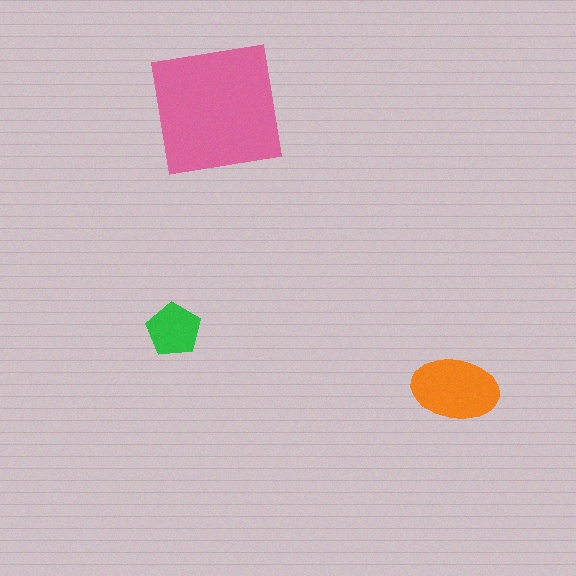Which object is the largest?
The pink square.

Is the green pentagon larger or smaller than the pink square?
Smaller.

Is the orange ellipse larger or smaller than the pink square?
Smaller.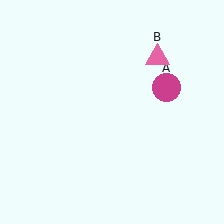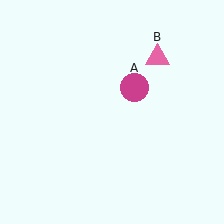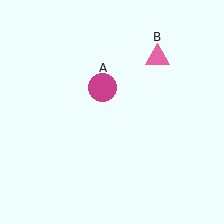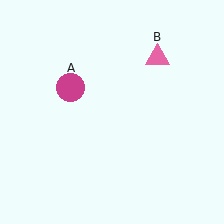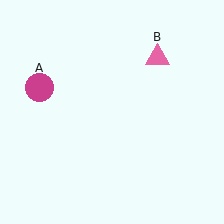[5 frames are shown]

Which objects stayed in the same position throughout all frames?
Pink triangle (object B) remained stationary.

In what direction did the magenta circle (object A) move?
The magenta circle (object A) moved left.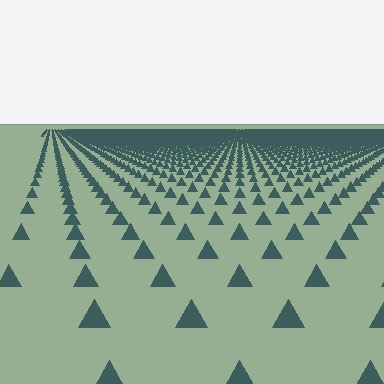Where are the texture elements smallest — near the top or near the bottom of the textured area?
Near the top.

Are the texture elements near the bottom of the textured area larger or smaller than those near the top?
Larger. Near the bottom, elements are closer to the viewer and appear at a bigger on-screen size.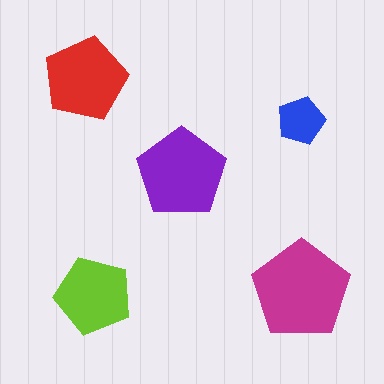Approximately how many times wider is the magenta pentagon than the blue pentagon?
About 2 times wider.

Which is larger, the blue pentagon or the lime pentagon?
The lime one.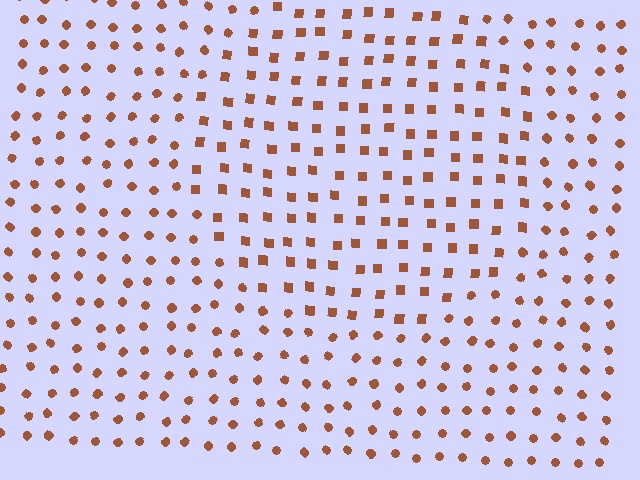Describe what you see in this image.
The image is filled with small brown elements arranged in a uniform grid. A circle-shaped region contains squares, while the surrounding area contains circles. The boundary is defined purely by the change in element shape.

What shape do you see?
I see a circle.